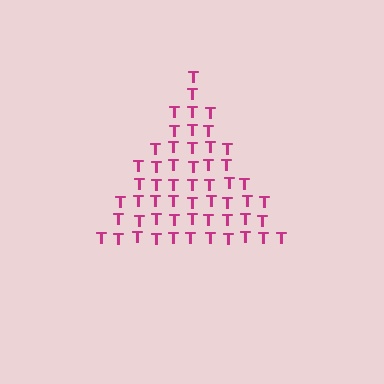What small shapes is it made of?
It is made of small letter T's.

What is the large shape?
The large shape is a triangle.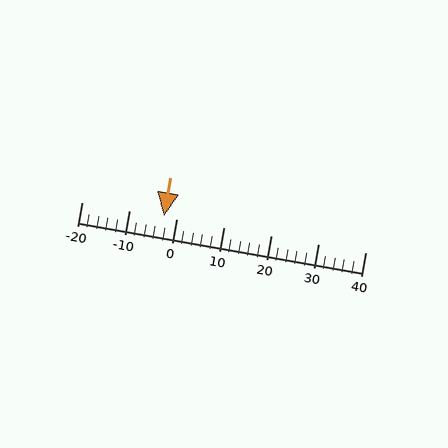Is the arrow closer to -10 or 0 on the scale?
The arrow is closer to 0.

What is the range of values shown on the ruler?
The ruler shows values from -20 to 40.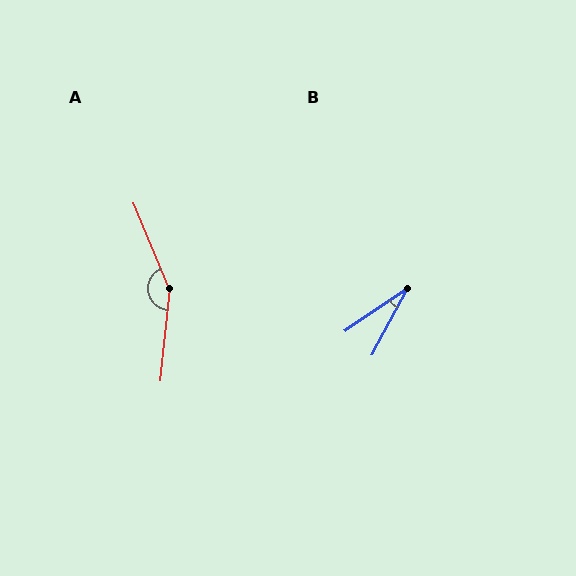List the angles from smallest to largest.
B (28°), A (151°).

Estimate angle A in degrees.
Approximately 151 degrees.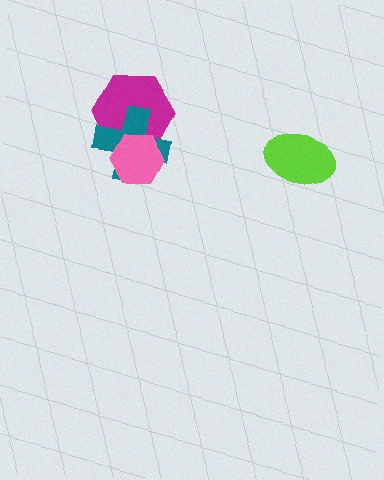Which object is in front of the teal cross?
The pink hexagon is in front of the teal cross.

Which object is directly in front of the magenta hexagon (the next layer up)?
The teal cross is directly in front of the magenta hexagon.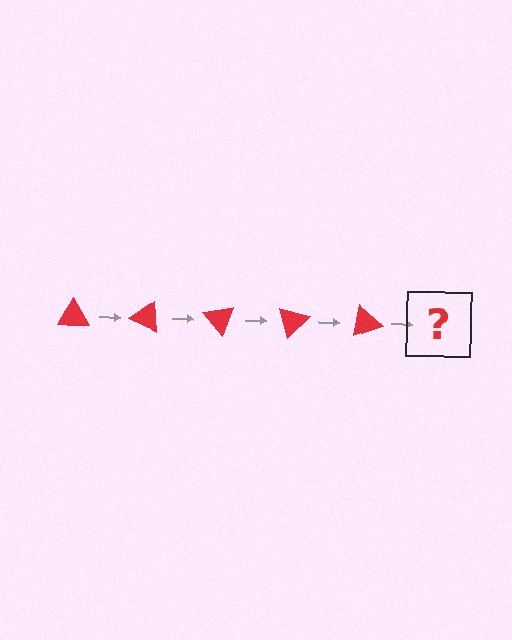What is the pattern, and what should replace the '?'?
The pattern is that the triangle rotates 25 degrees each step. The '?' should be a red triangle rotated 125 degrees.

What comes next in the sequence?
The next element should be a red triangle rotated 125 degrees.